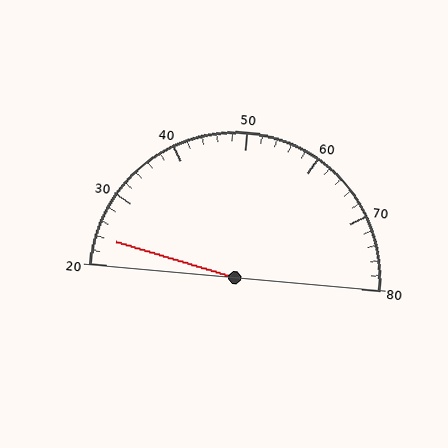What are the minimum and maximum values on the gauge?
The gauge ranges from 20 to 80.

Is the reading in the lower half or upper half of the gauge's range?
The reading is in the lower half of the range (20 to 80).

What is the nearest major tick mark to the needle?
The nearest major tick mark is 20.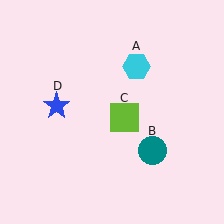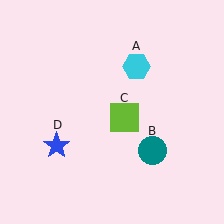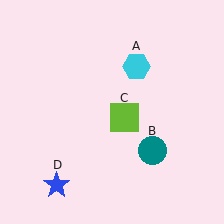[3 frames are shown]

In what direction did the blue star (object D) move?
The blue star (object D) moved down.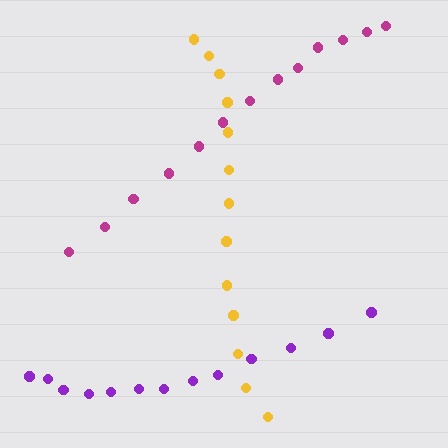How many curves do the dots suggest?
There are 3 distinct paths.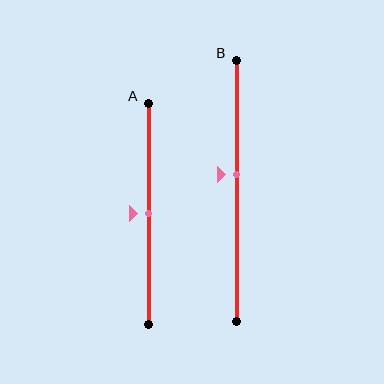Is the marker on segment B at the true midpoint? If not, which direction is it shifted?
No, the marker on segment B is shifted upward by about 6% of the segment length.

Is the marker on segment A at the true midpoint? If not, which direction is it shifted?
Yes, the marker on segment A is at the true midpoint.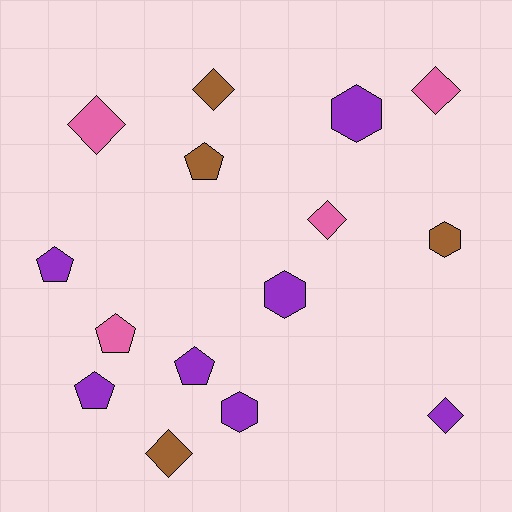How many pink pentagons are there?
There is 1 pink pentagon.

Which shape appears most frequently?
Diamond, with 6 objects.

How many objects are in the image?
There are 15 objects.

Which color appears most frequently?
Purple, with 7 objects.